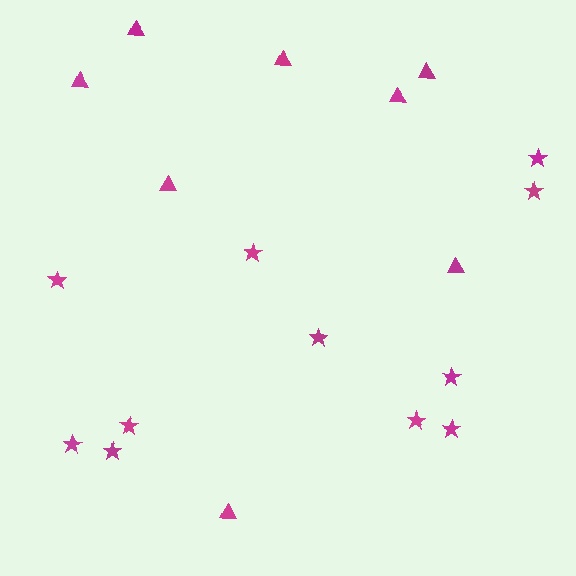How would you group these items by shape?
There are 2 groups: one group of triangles (8) and one group of stars (11).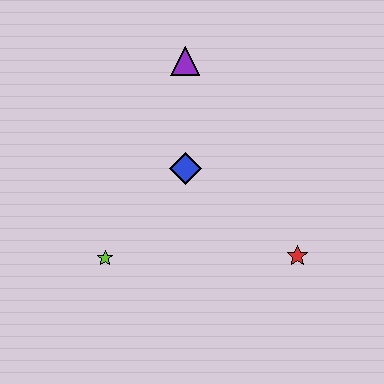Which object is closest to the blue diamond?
The purple triangle is closest to the blue diamond.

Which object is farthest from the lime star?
The purple triangle is farthest from the lime star.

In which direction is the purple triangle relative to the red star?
The purple triangle is above the red star.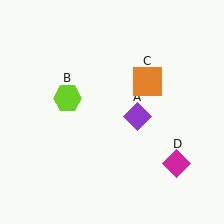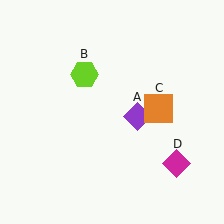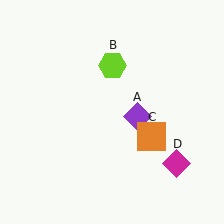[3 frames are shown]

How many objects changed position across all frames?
2 objects changed position: lime hexagon (object B), orange square (object C).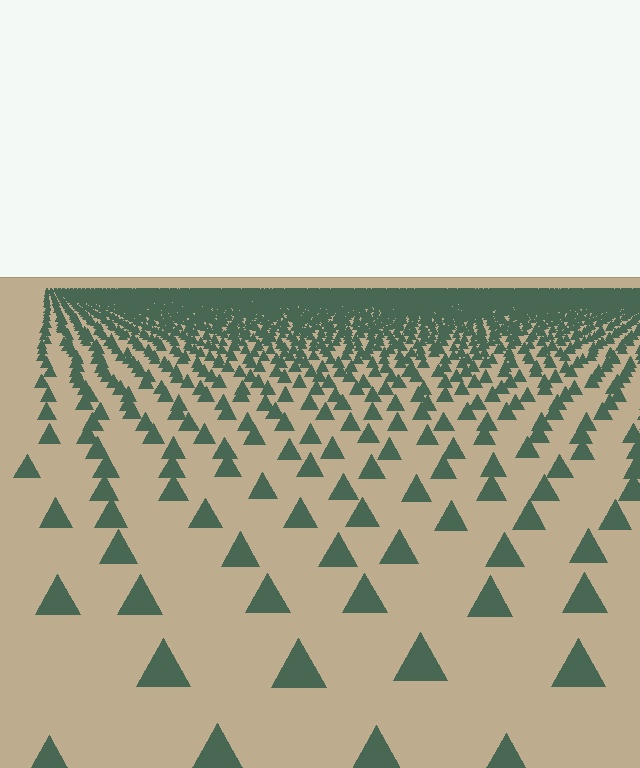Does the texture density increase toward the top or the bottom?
Density increases toward the top.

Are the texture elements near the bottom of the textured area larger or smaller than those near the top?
Larger. Near the bottom, elements are closer to the viewer and appear at a bigger on-screen size.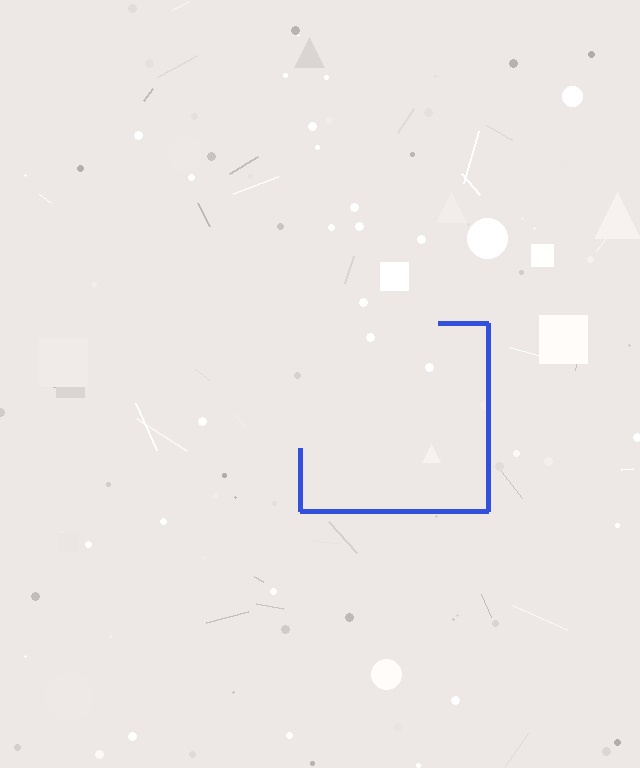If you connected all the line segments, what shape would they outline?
They would outline a square.